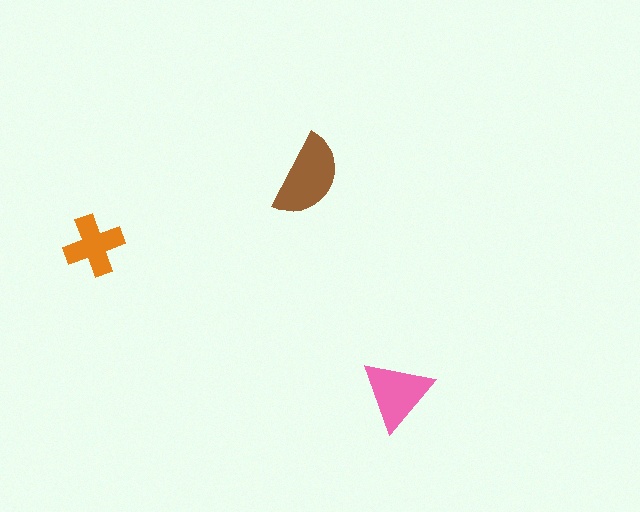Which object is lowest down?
The pink triangle is bottommost.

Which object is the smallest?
The orange cross.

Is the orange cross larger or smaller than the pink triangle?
Smaller.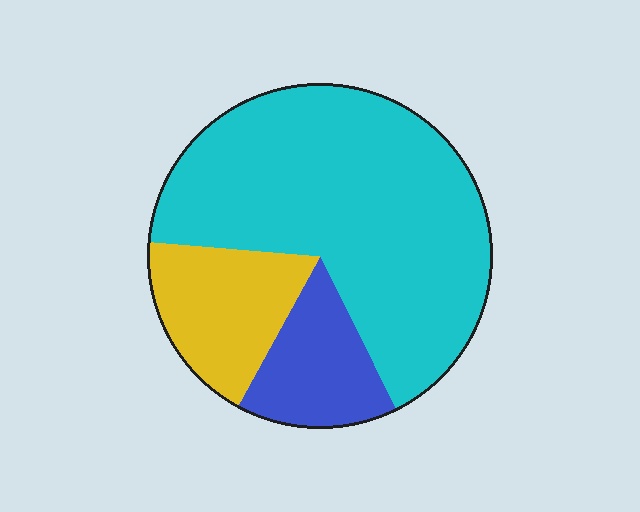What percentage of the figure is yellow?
Yellow covers about 20% of the figure.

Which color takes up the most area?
Cyan, at roughly 65%.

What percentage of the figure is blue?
Blue covers roughly 15% of the figure.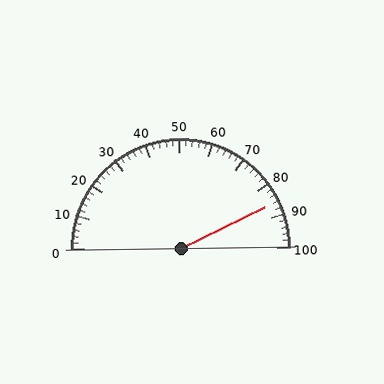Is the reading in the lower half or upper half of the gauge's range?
The reading is in the upper half of the range (0 to 100).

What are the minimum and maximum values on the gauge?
The gauge ranges from 0 to 100.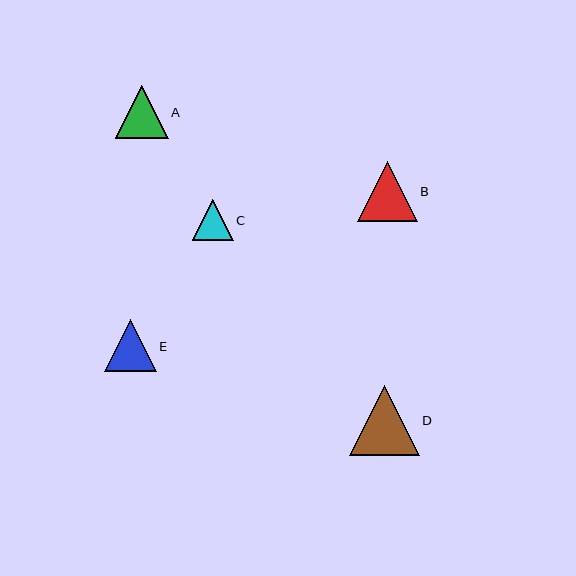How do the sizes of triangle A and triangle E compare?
Triangle A and triangle E are approximately the same size.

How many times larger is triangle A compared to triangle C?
Triangle A is approximately 1.3 times the size of triangle C.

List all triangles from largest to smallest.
From largest to smallest: D, B, A, E, C.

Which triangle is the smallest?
Triangle C is the smallest with a size of approximately 41 pixels.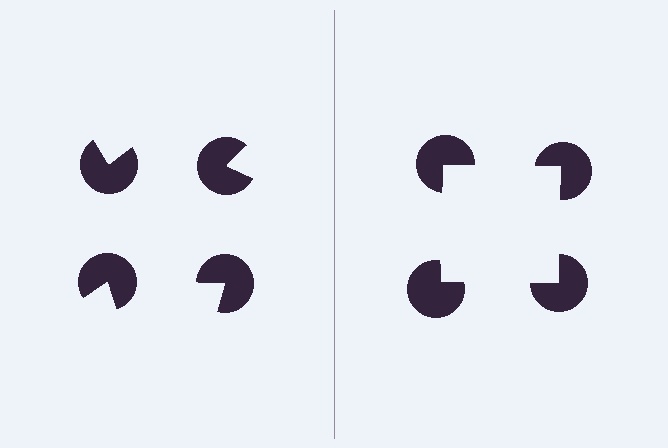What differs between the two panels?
The pac-man discs are positioned identically on both sides; only the wedge orientations differ. On the right they align to a square; on the left they are misaligned.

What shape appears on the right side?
An illusory square.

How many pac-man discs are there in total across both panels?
8 — 4 on each side.